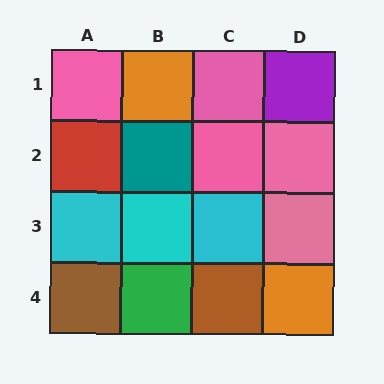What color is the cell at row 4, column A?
Brown.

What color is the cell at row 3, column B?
Cyan.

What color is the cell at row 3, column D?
Pink.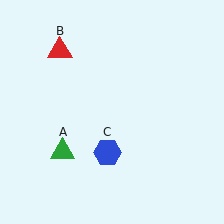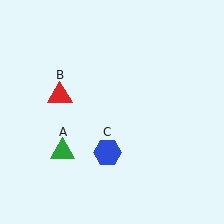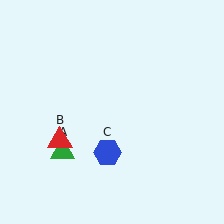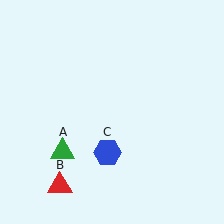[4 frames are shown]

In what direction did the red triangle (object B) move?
The red triangle (object B) moved down.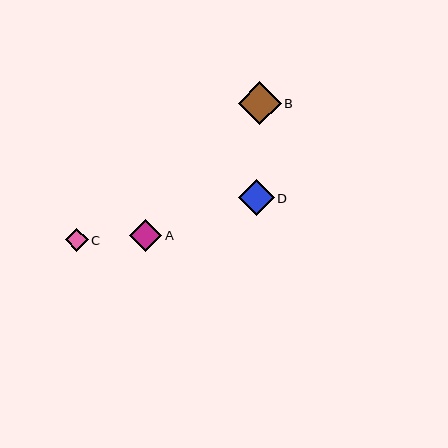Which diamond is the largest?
Diamond B is the largest with a size of approximately 43 pixels.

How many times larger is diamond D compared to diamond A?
Diamond D is approximately 1.1 times the size of diamond A.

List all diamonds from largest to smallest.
From largest to smallest: B, D, A, C.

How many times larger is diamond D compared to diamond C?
Diamond D is approximately 1.6 times the size of diamond C.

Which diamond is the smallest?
Diamond C is the smallest with a size of approximately 22 pixels.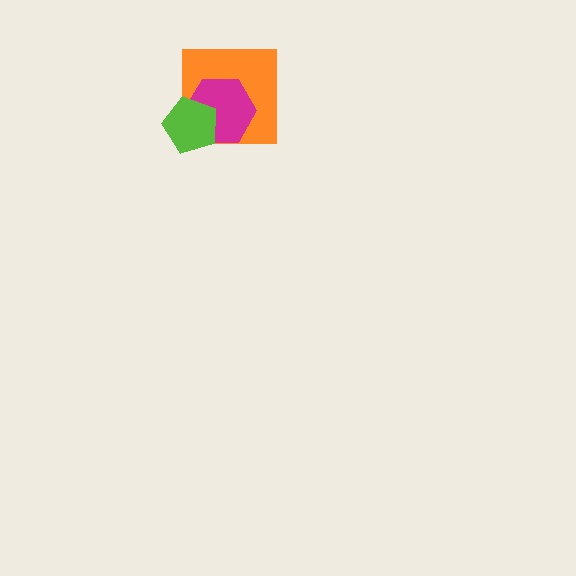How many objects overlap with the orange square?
2 objects overlap with the orange square.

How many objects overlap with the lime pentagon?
2 objects overlap with the lime pentagon.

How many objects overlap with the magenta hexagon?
2 objects overlap with the magenta hexagon.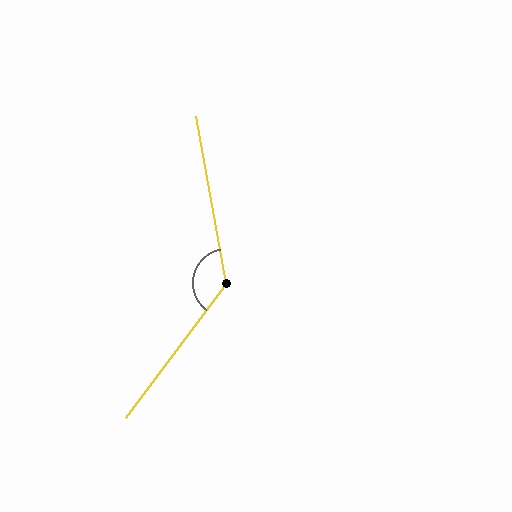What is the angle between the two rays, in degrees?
Approximately 133 degrees.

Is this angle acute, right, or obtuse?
It is obtuse.